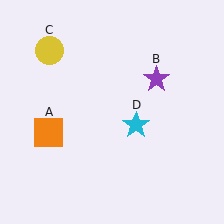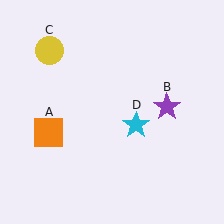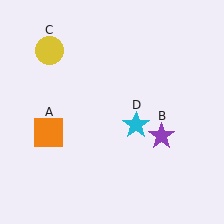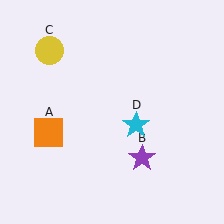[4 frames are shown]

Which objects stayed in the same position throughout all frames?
Orange square (object A) and yellow circle (object C) and cyan star (object D) remained stationary.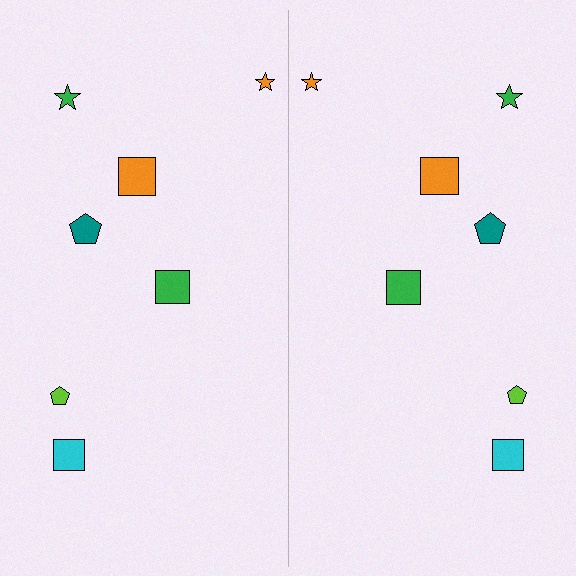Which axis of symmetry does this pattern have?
The pattern has a vertical axis of symmetry running through the center of the image.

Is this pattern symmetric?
Yes, this pattern has bilateral (reflection) symmetry.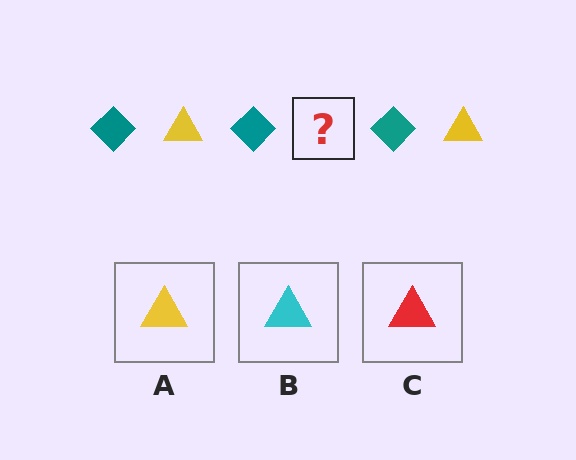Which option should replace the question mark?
Option A.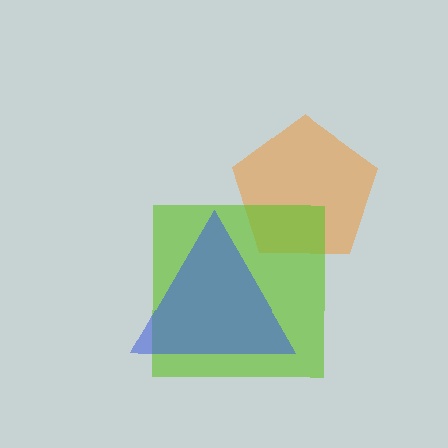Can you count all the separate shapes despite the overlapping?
Yes, there are 3 separate shapes.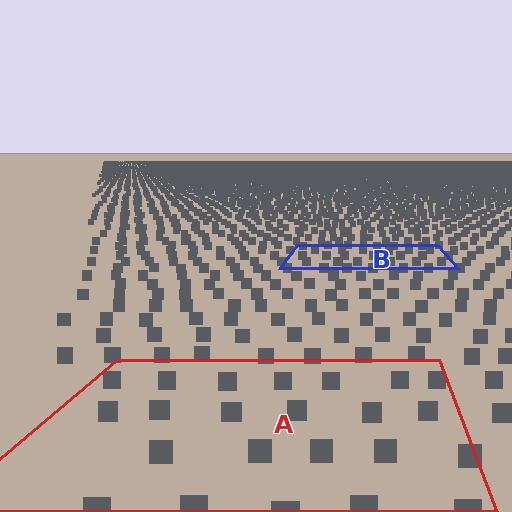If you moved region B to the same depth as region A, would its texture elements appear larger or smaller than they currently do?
They would appear larger. At a closer depth, the same texture elements are projected at a bigger on-screen size.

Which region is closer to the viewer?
Region A is closer. The texture elements there are larger and more spread out.